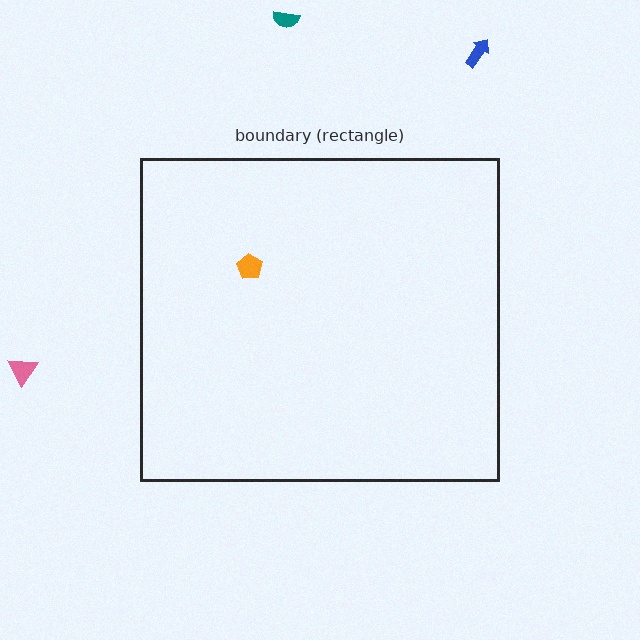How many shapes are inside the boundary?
1 inside, 3 outside.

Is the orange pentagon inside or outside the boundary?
Inside.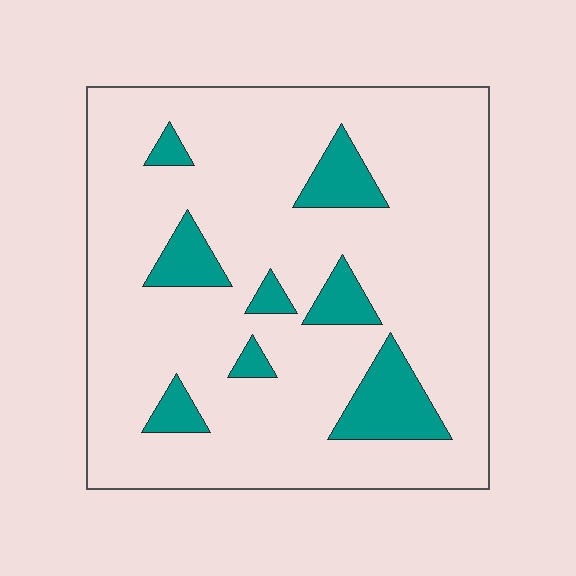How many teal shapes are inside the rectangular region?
8.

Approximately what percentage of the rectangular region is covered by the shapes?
Approximately 15%.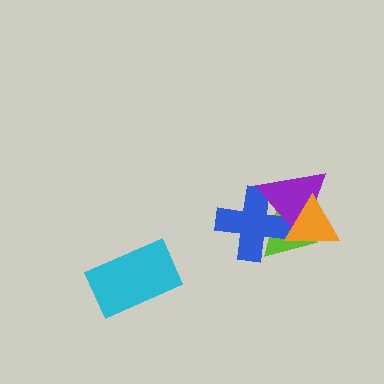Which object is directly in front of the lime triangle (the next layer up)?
The blue cross is directly in front of the lime triangle.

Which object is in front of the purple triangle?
The orange triangle is in front of the purple triangle.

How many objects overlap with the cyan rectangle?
0 objects overlap with the cyan rectangle.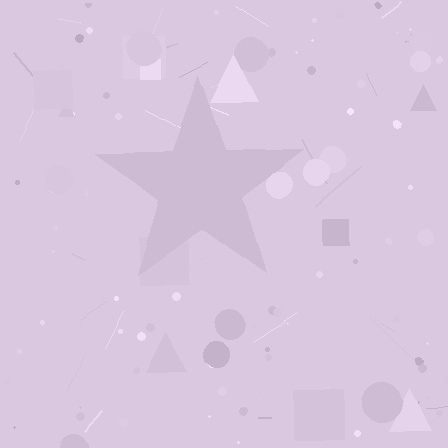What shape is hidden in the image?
A star is hidden in the image.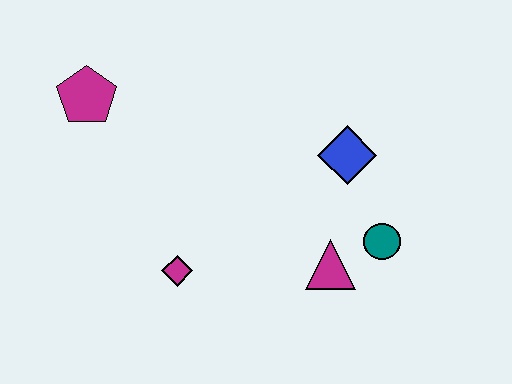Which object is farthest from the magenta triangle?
The magenta pentagon is farthest from the magenta triangle.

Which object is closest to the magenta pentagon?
The magenta diamond is closest to the magenta pentagon.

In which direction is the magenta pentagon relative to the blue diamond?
The magenta pentagon is to the left of the blue diamond.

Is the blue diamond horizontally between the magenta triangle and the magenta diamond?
No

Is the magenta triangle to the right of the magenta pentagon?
Yes